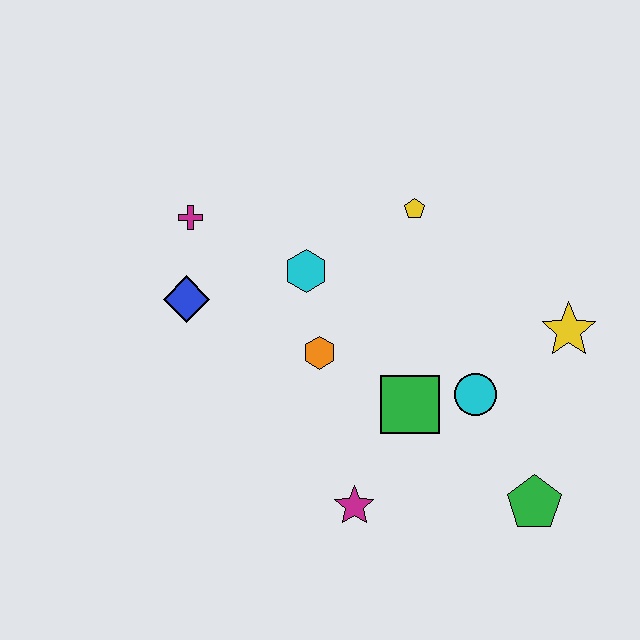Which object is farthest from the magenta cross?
The green pentagon is farthest from the magenta cross.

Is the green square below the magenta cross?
Yes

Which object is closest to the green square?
The cyan circle is closest to the green square.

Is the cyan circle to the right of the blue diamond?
Yes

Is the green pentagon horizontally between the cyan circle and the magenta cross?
No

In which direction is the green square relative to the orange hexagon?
The green square is to the right of the orange hexagon.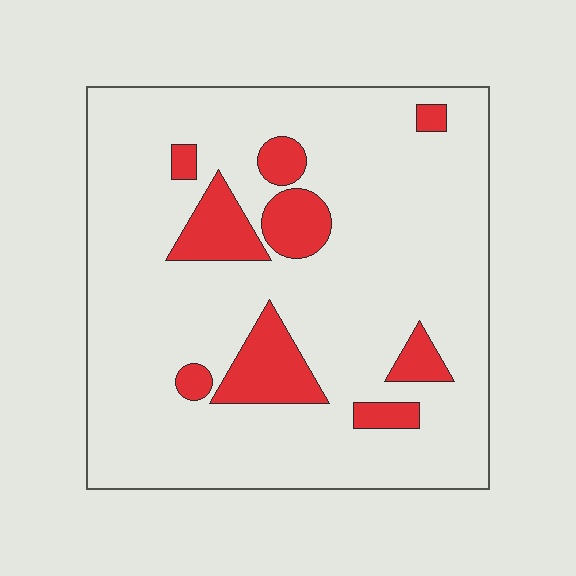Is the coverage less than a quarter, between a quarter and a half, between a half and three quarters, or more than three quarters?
Less than a quarter.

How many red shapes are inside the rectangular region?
9.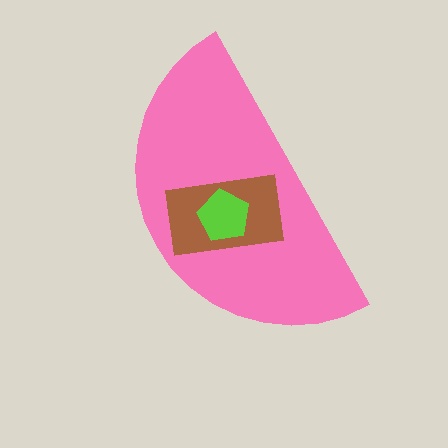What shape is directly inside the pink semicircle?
The brown rectangle.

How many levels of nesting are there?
3.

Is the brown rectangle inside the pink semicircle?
Yes.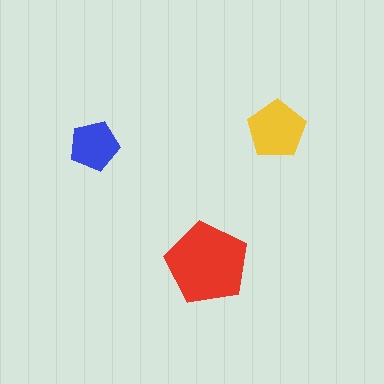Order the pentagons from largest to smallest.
the red one, the yellow one, the blue one.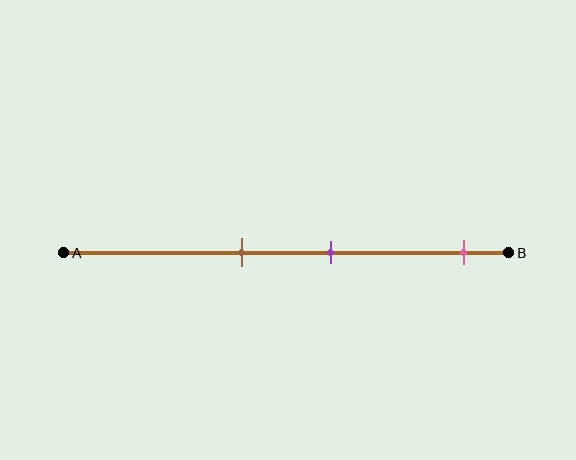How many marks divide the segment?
There are 3 marks dividing the segment.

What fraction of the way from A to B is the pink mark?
The pink mark is approximately 90% (0.9) of the way from A to B.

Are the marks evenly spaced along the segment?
No, the marks are not evenly spaced.